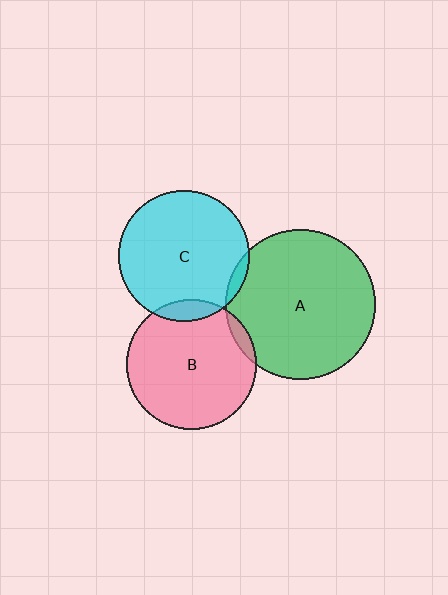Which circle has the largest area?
Circle A (green).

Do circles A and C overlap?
Yes.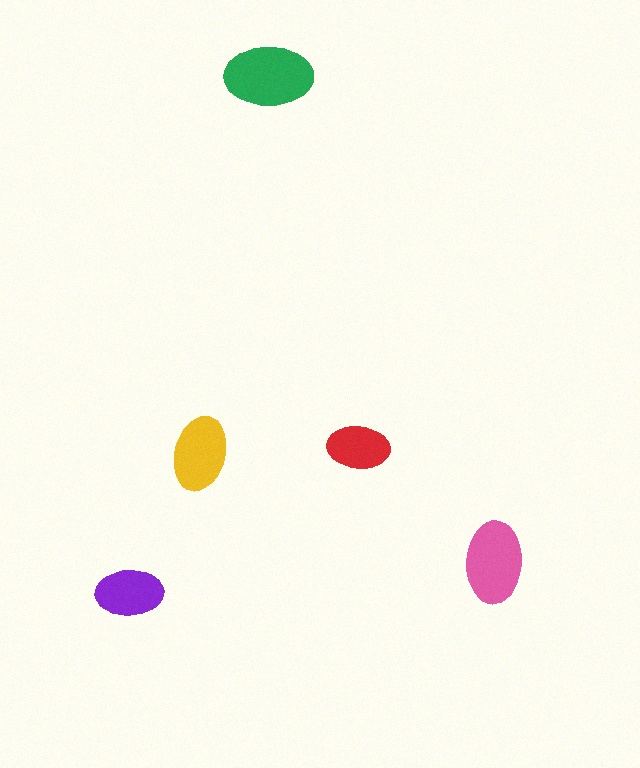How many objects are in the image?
There are 5 objects in the image.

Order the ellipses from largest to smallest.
the green one, the pink one, the yellow one, the purple one, the red one.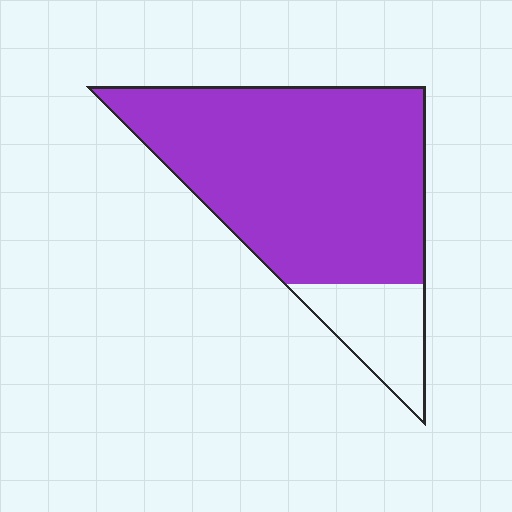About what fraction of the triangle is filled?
About five sixths (5/6).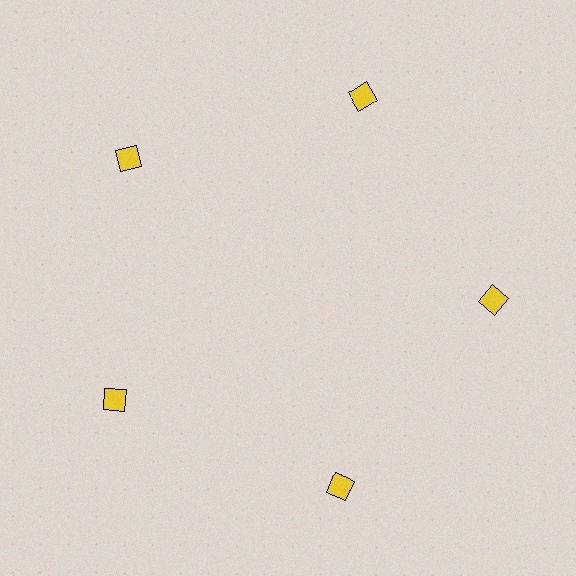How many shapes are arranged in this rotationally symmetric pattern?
There are 5 shapes, arranged in 5 groups of 1.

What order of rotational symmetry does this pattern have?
This pattern has 5-fold rotational symmetry.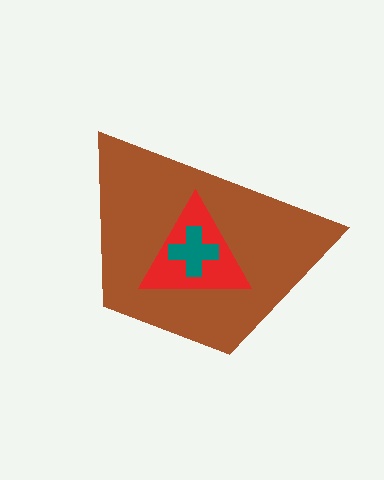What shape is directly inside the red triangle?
The teal cross.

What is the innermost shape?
The teal cross.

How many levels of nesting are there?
3.